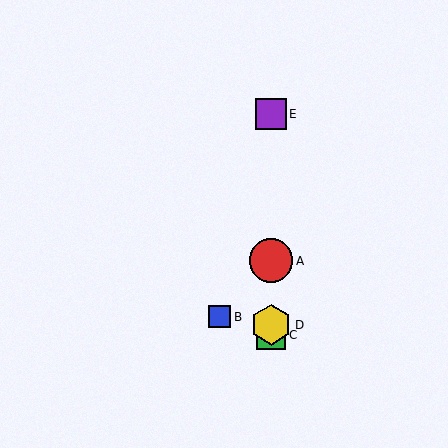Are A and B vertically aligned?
No, A is at x≈271 and B is at x≈220.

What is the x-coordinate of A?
Object A is at x≈271.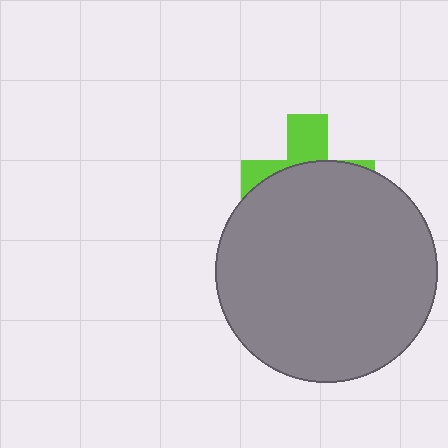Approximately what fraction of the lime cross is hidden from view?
Roughly 67% of the lime cross is hidden behind the gray circle.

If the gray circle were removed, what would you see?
You would see the complete lime cross.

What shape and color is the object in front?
The object in front is a gray circle.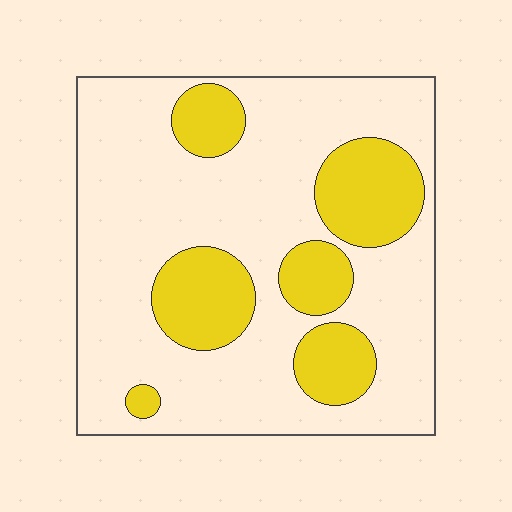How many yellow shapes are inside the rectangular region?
6.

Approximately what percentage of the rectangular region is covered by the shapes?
Approximately 25%.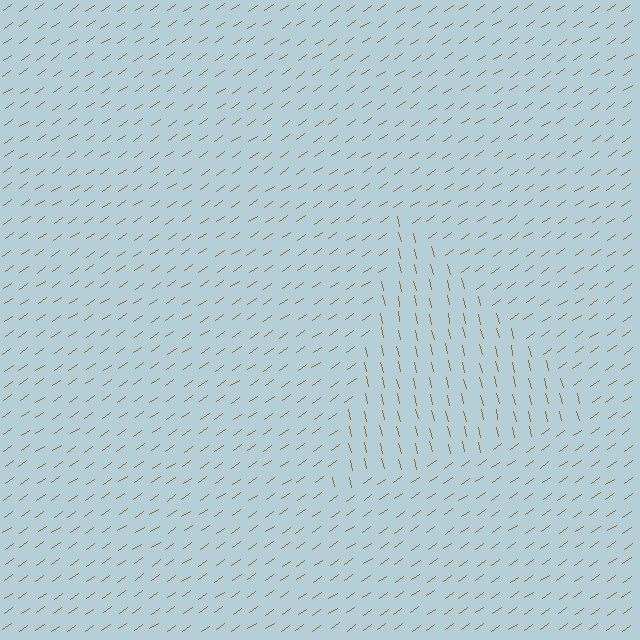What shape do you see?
I see a triangle.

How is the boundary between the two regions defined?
The boundary is defined purely by a change in line orientation (approximately 68 degrees difference). All lines are the same color and thickness.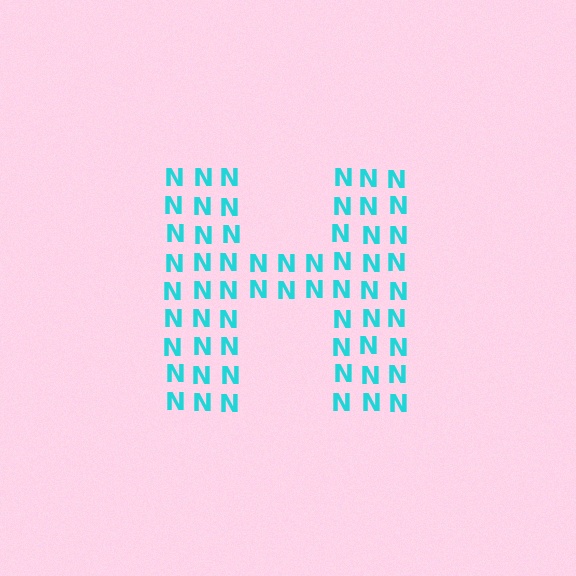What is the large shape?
The large shape is the letter H.